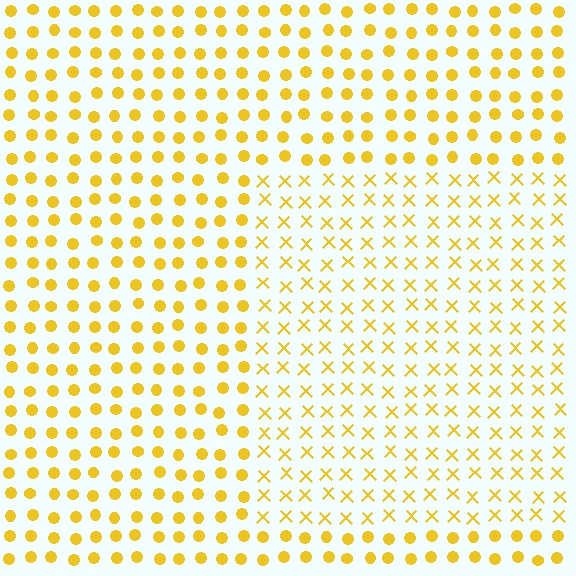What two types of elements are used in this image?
The image uses X marks inside the rectangle region and circles outside it.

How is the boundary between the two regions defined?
The boundary is defined by a change in element shape: X marks inside vs. circles outside. All elements share the same color and spacing.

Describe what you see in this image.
The image is filled with small yellow elements arranged in a uniform grid. A rectangle-shaped region contains X marks, while the surrounding area contains circles. The boundary is defined purely by the change in element shape.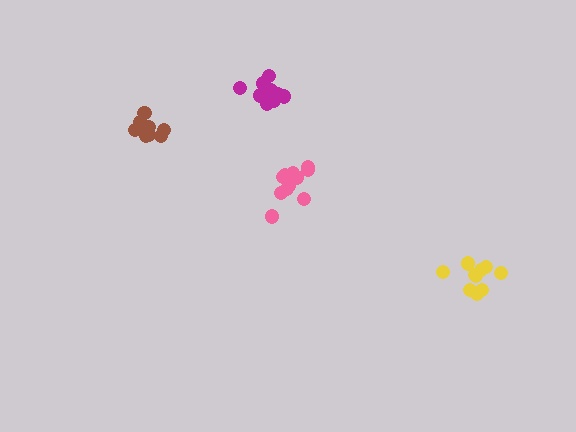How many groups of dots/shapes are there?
There are 4 groups.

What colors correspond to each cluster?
The clusters are colored: brown, pink, magenta, yellow.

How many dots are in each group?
Group 1: 9 dots, Group 2: 11 dots, Group 3: 11 dots, Group 4: 10 dots (41 total).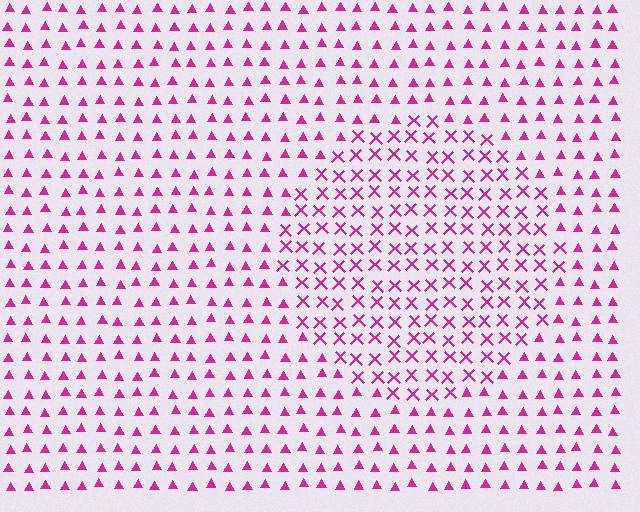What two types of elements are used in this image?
The image uses X marks inside the circle region and triangles outside it.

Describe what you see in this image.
The image is filled with small magenta elements arranged in a uniform grid. A circle-shaped region contains X marks, while the surrounding area contains triangles. The boundary is defined purely by the change in element shape.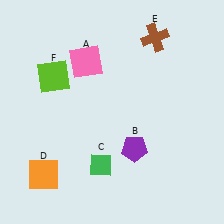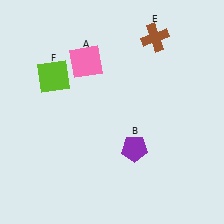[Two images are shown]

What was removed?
The green diamond (C), the orange square (D) were removed in Image 2.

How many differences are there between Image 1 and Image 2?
There are 2 differences between the two images.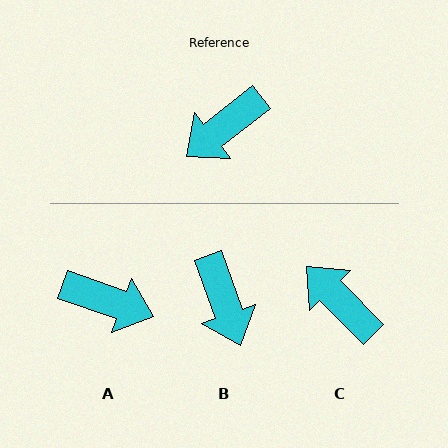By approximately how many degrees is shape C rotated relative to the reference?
Approximately 83 degrees clockwise.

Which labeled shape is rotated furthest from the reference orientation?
A, about 122 degrees away.